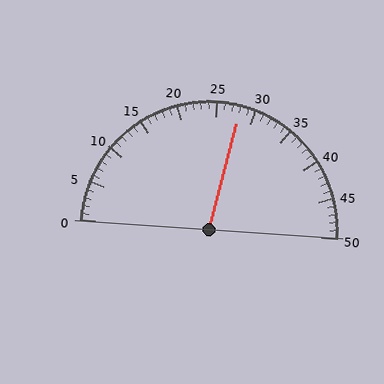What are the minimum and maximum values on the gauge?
The gauge ranges from 0 to 50.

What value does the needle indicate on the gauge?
The needle indicates approximately 28.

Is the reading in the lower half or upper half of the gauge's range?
The reading is in the upper half of the range (0 to 50).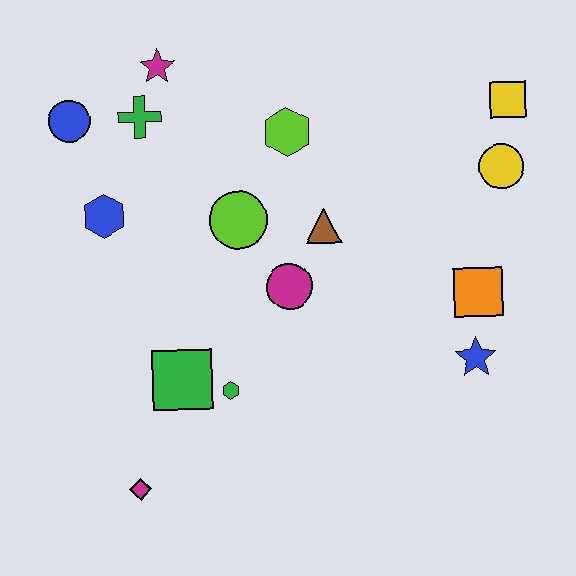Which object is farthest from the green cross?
The blue star is farthest from the green cross.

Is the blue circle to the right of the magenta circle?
No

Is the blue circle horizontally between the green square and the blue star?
No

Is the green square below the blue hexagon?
Yes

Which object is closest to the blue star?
The orange square is closest to the blue star.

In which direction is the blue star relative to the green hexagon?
The blue star is to the right of the green hexagon.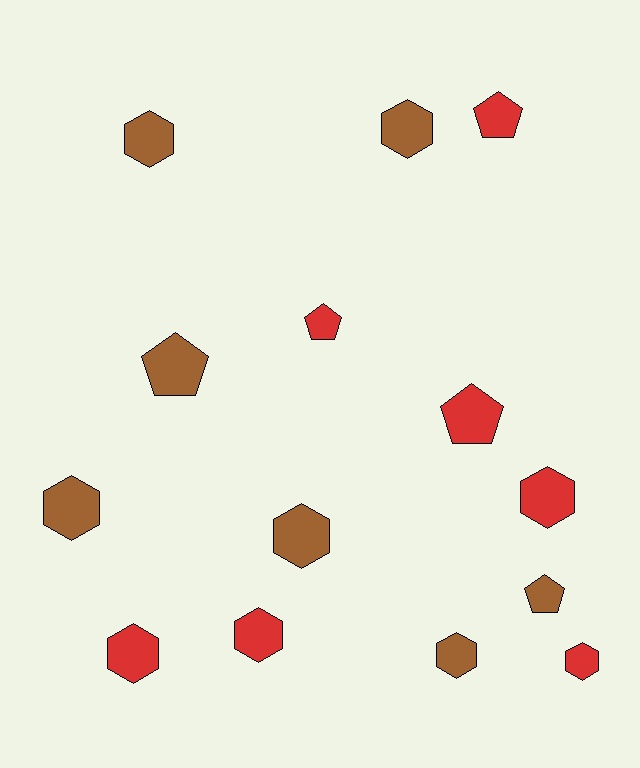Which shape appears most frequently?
Hexagon, with 9 objects.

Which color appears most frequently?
Red, with 7 objects.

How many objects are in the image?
There are 14 objects.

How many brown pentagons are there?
There are 2 brown pentagons.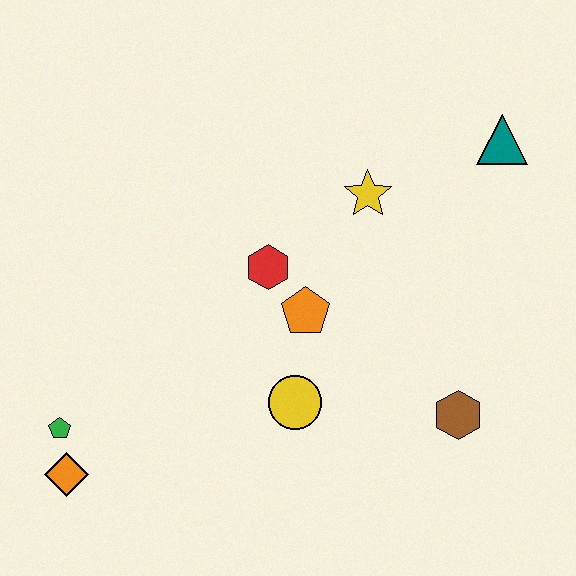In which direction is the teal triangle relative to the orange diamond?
The teal triangle is to the right of the orange diamond.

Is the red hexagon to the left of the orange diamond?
No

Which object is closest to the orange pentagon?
The red hexagon is closest to the orange pentagon.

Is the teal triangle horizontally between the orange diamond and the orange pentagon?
No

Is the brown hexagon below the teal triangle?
Yes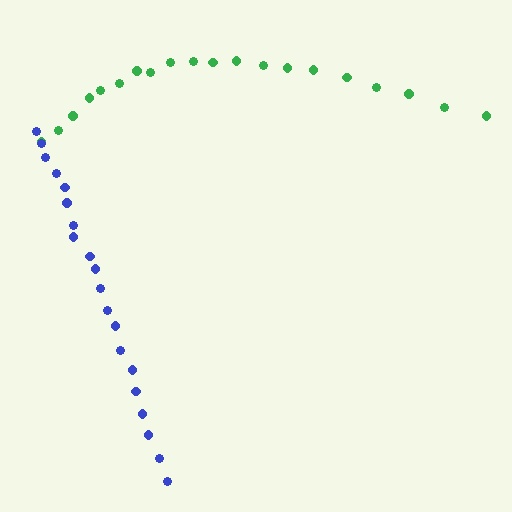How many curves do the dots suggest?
There are 2 distinct paths.